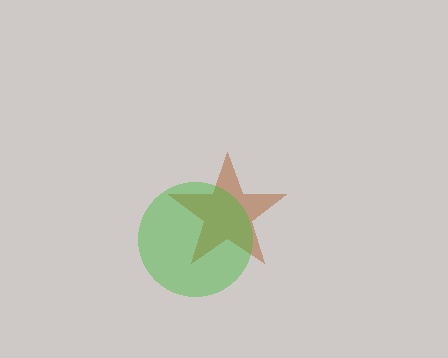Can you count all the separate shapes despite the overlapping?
Yes, there are 2 separate shapes.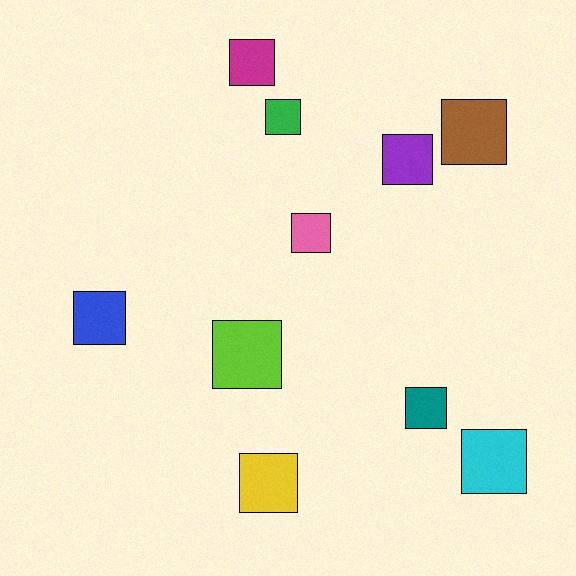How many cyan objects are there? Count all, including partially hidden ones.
There is 1 cyan object.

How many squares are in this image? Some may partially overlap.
There are 10 squares.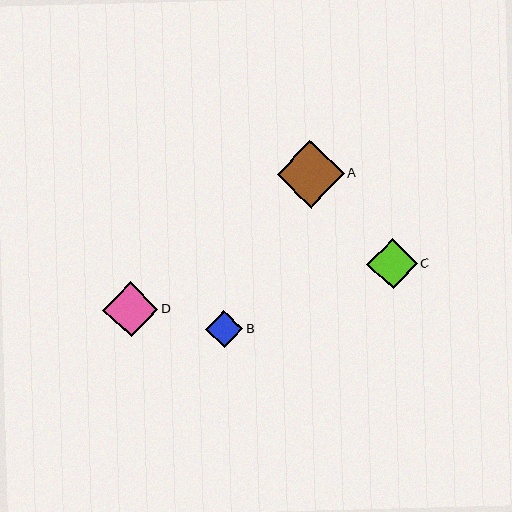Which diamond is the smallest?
Diamond B is the smallest with a size of approximately 37 pixels.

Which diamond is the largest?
Diamond A is the largest with a size of approximately 67 pixels.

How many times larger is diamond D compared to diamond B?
Diamond D is approximately 1.5 times the size of diamond B.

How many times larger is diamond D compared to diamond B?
Diamond D is approximately 1.5 times the size of diamond B.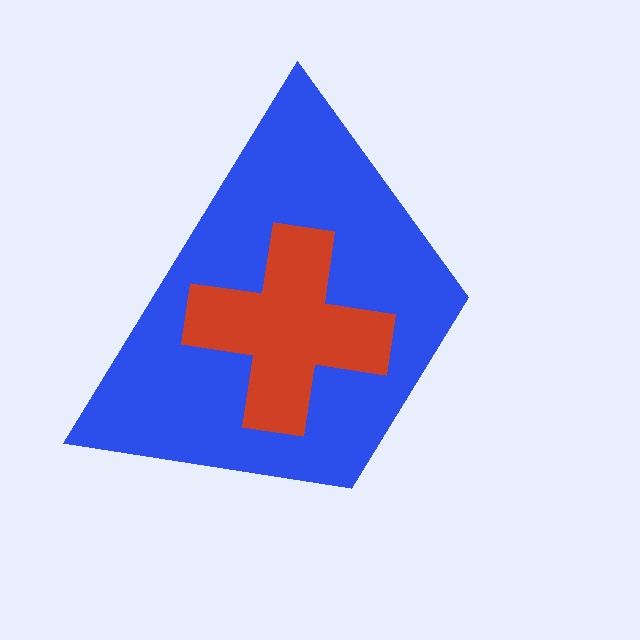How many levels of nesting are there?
2.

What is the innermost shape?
The red cross.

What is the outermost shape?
The blue trapezoid.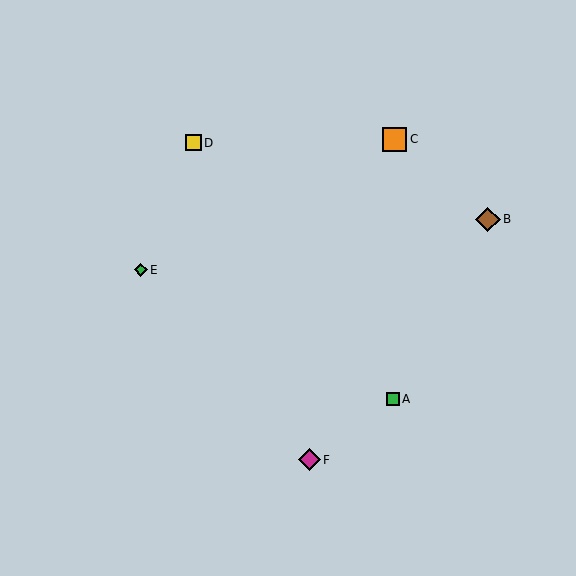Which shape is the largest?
The brown diamond (labeled B) is the largest.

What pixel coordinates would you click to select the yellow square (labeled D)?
Click at (193, 143) to select the yellow square D.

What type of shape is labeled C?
Shape C is an orange square.